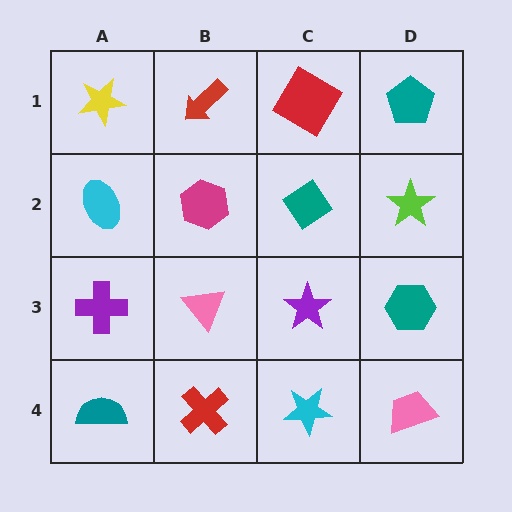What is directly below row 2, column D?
A teal hexagon.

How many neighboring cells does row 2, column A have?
3.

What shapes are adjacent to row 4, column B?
A pink triangle (row 3, column B), a teal semicircle (row 4, column A), a cyan star (row 4, column C).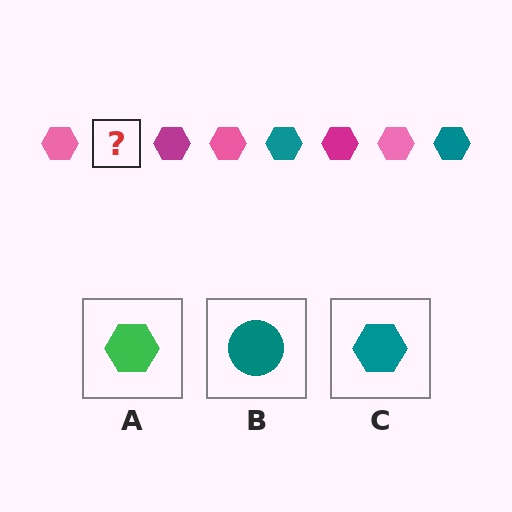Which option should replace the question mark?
Option C.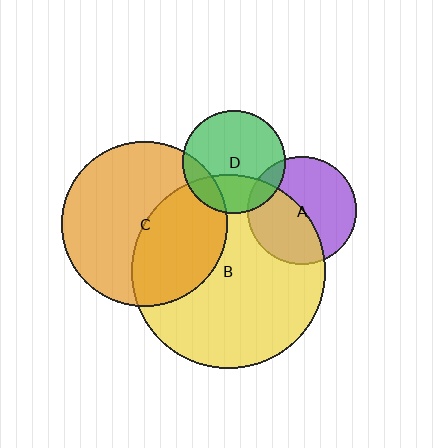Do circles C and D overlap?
Yes.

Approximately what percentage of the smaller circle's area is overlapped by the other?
Approximately 15%.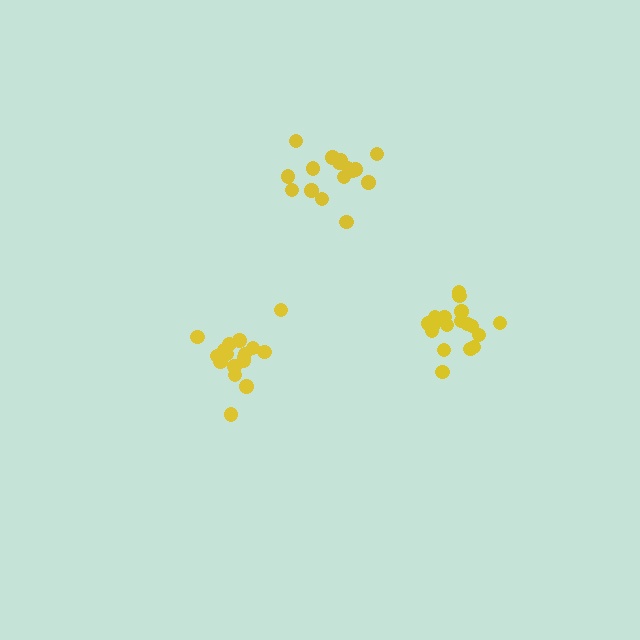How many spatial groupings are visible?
There are 3 spatial groupings.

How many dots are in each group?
Group 1: 18 dots, Group 2: 16 dots, Group 3: 18 dots (52 total).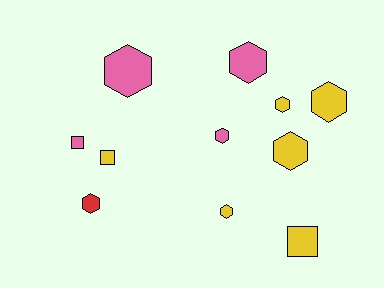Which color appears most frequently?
Yellow, with 6 objects.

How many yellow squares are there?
There are 2 yellow squares.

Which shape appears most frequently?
Hexagon, with 8 objects.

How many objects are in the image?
There are 11 objects.